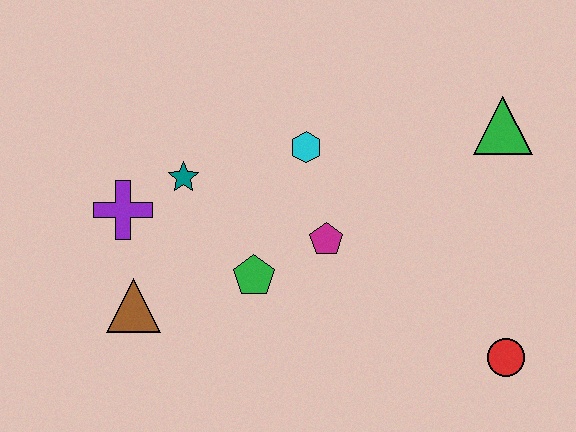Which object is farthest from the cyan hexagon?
The red circle is farthest from the cyan hexagon.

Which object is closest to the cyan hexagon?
The magenta pentagon is closest to the cyan hexagon.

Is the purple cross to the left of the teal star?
Yes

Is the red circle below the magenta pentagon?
Yes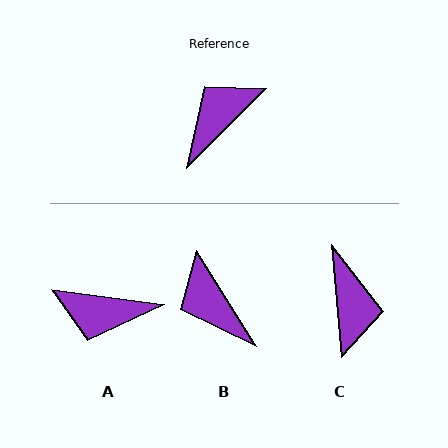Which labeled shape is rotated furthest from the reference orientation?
C, about 130 degrees away.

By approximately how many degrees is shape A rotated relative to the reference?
Approximately 127 degrees counter-clockwise.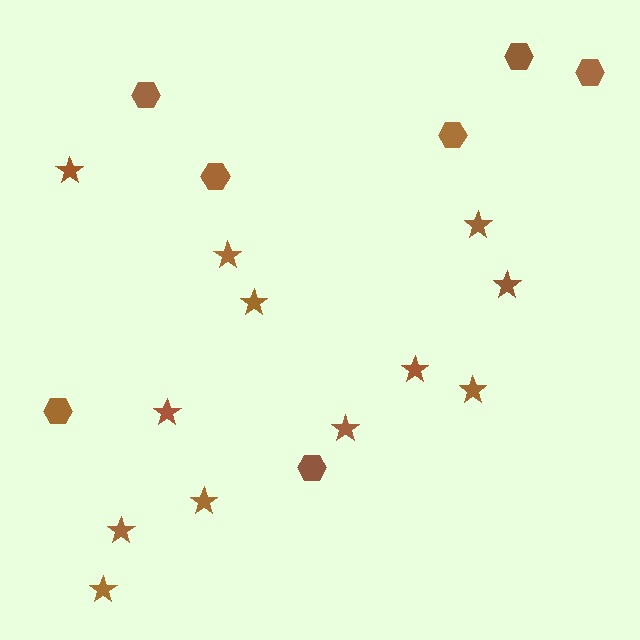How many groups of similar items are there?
There are 2 groups: one group of hexagons (7) and one group of stars (12).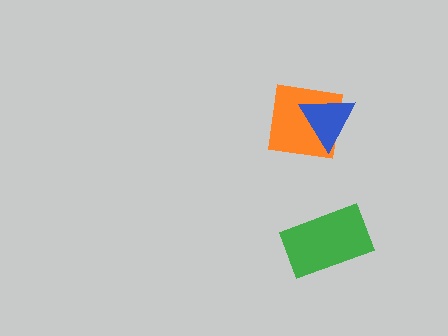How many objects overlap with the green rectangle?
0 objects overlap with the green rectangle.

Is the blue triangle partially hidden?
No, no other shape covers it.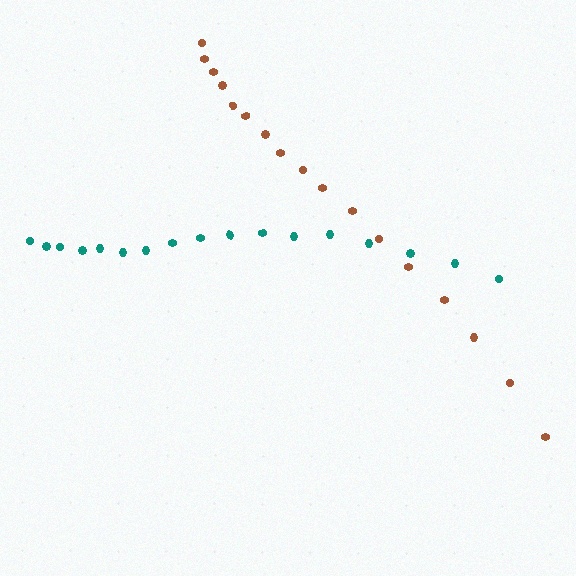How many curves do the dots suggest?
There are 2 distinct paths.